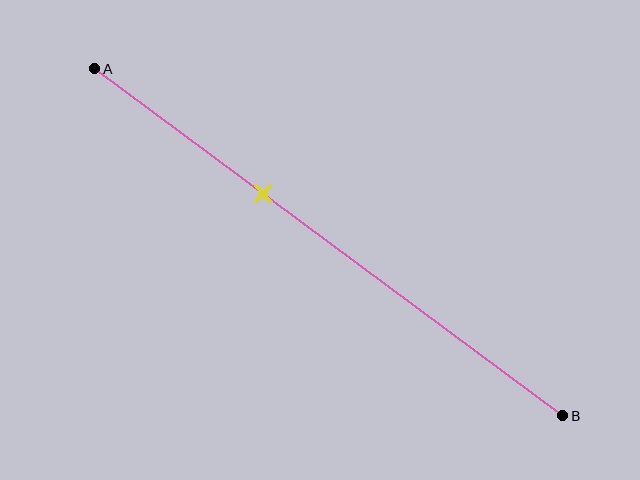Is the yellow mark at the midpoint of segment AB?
No, the mark is at about 35% from A, not at the 50% midpoint.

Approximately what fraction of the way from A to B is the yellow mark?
The yellow mark is approximately 35% of the way from A to B.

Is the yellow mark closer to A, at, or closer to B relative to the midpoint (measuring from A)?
The yellow mark is closer to point A than the midpoint of segment AB.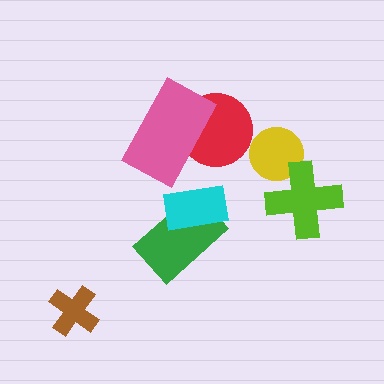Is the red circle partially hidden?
Yes, it is partially covered by another shape.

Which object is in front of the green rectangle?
The cyan rectangle is in front of the green rectangle.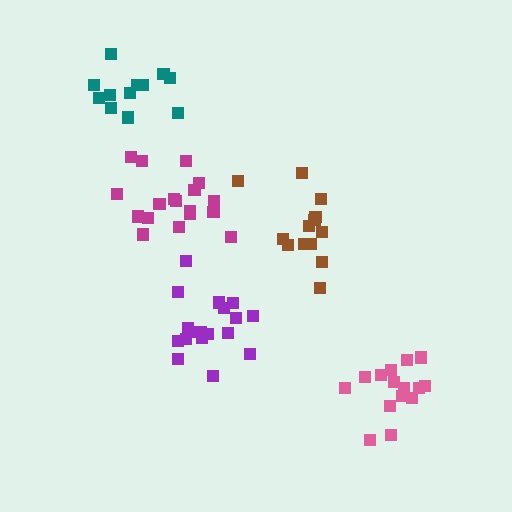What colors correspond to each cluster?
The clusters are colored: teal, purple, brown, pink, magenta.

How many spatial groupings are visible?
There are 5 spatial groupings.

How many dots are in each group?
Group 1: 12 dots, Group 2: 18 dots, Group 3: 13 dots, Group 4: 15 dots, Group 5: 18 dots (76 total).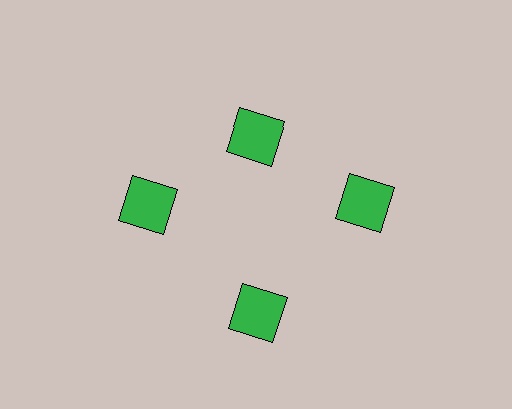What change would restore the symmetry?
The symmetry would be restored by moving it outward, back onto the ring so that all 4 squares sit at equal angles and equal distance from the center.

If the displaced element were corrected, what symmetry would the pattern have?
It would have 4-fold rotational symmetry — the pattern would map onto itself every 90 degrees.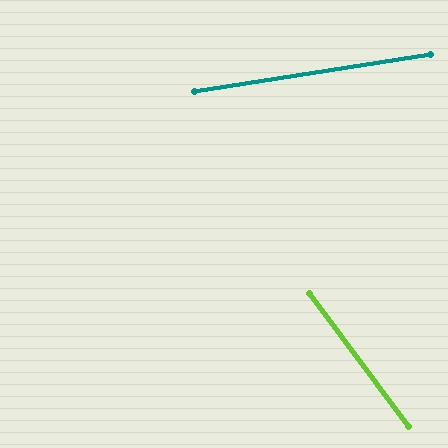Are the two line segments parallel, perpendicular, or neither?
Neither parallel nor perpendicular — they differ by about 62°.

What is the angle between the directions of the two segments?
Approximately 62 degrees.